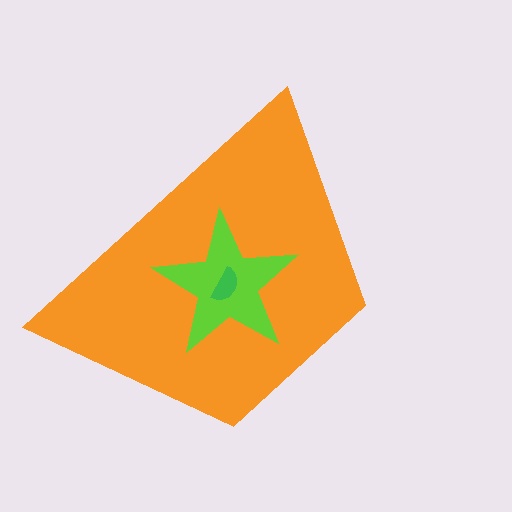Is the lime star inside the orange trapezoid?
Yes.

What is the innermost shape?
The green semicircle.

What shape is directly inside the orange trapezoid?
The lime star.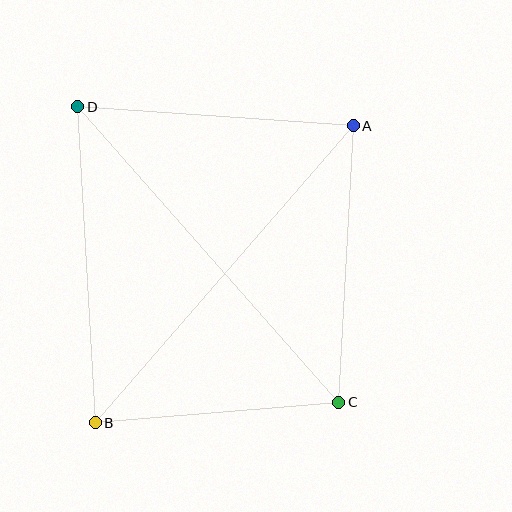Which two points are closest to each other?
Points B and C are closest to each other.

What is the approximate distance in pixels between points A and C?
The distance between A and C is approximately 276 pixels.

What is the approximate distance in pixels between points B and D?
The distance between B and D is approximately 317 pixels.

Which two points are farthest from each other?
Points C and D are farthest from each other.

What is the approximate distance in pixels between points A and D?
The distance between A and D is approximately 276 pixels.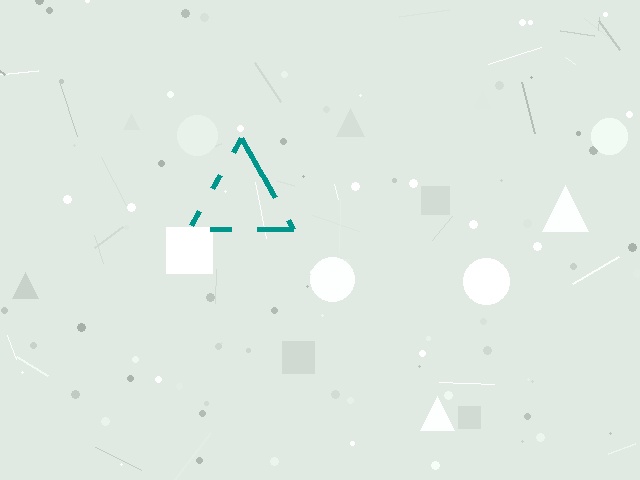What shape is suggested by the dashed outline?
The dashed outline suggests a triangle.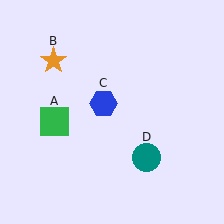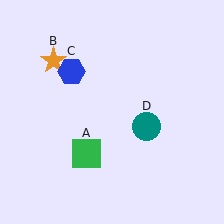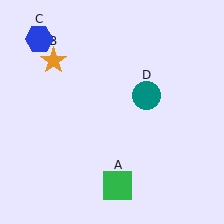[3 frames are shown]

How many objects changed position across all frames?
3 objects changed position: green square (object A), blue hexagon (object C), teal circle (object D).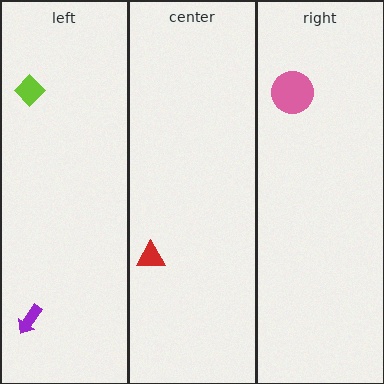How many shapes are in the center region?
1.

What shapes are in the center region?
The red triangle.